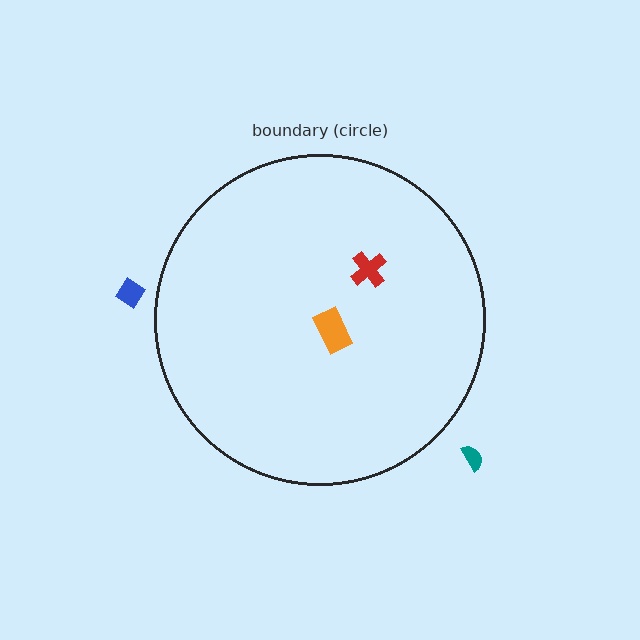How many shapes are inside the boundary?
2 inside, 2 outside.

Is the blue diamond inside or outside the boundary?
Outside.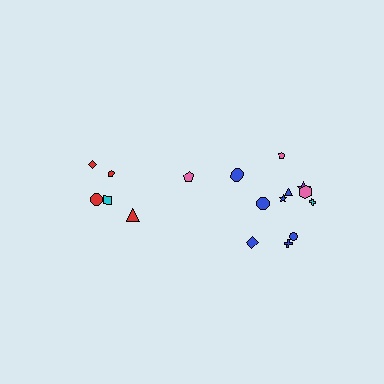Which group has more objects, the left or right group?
The right group.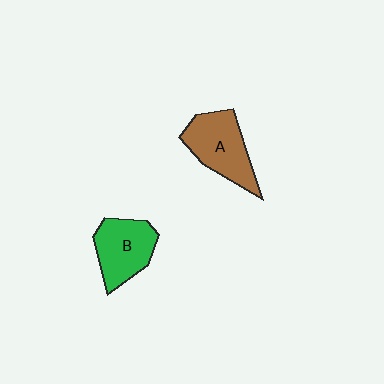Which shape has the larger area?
Shape A (brown).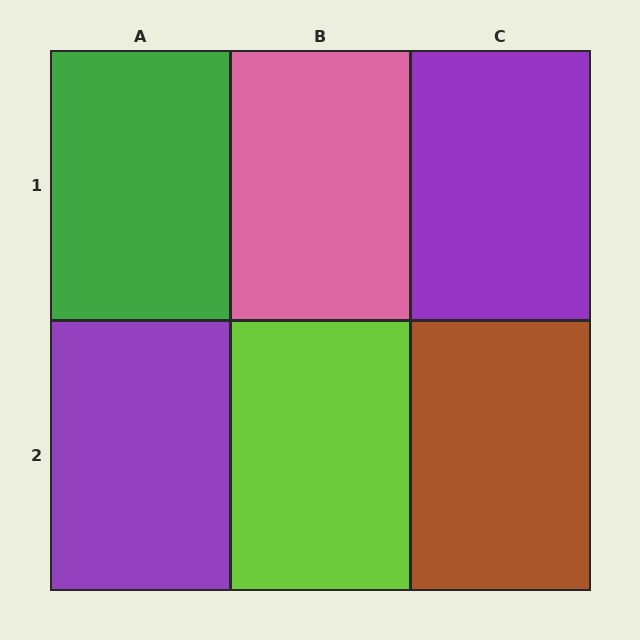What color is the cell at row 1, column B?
Pink.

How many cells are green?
1 cell is green.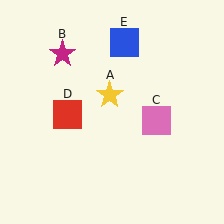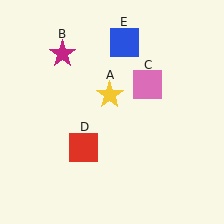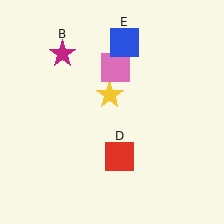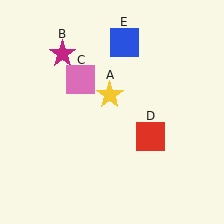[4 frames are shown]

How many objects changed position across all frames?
2 objects changed position: pink square (object C), red square (object D).